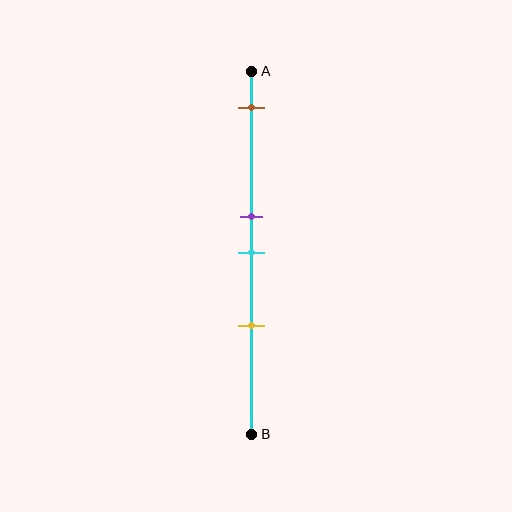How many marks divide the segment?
There are 4 marks dividing the segment.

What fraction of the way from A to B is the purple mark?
The purple mark is approximately 40% (0.4) of the way from A to B.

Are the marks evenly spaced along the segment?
No, the marks are not evenly spaced.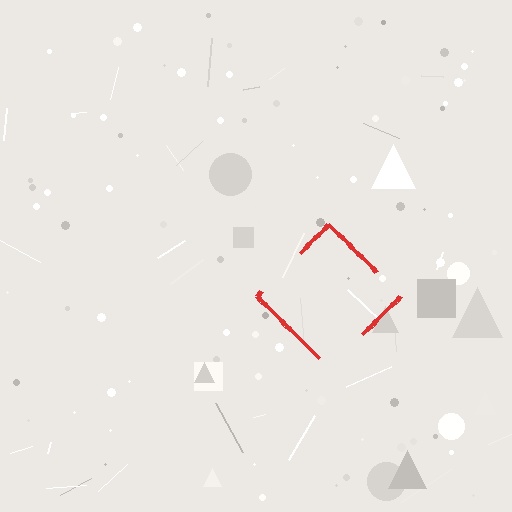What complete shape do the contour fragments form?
The contour fragments form a diamond.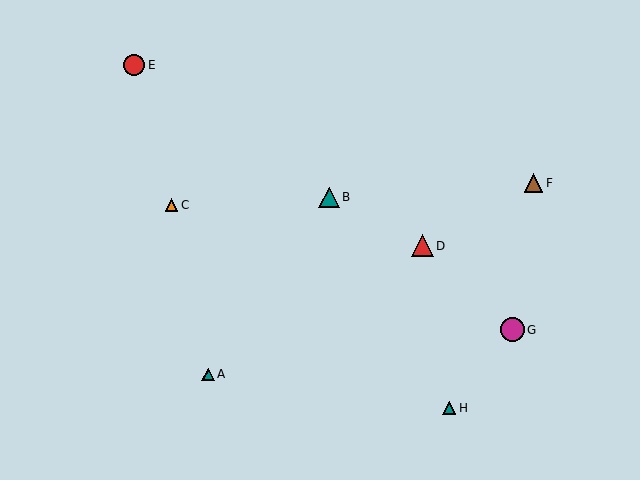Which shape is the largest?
The magenta circle (labeled G) is the largest.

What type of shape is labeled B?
Shape B is a teal triangle.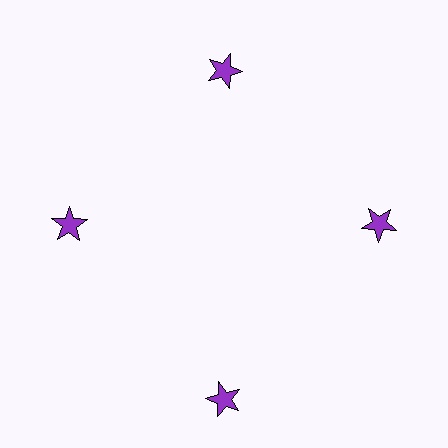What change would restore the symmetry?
The symmetry would be restored by moving it inward, back onto the ring so that all 4 stars sit at equal angles and equal distance from the center.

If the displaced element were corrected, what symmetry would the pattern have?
It would have 4-fold rotational symmetry — the pattern would map onto itself every 90 degrees.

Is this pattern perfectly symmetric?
No. The 4 purple stars are arranged in a ring, but one element near the 6 o'clock position is pushed outward from the center, breaking the 4-fold rotational symmetry.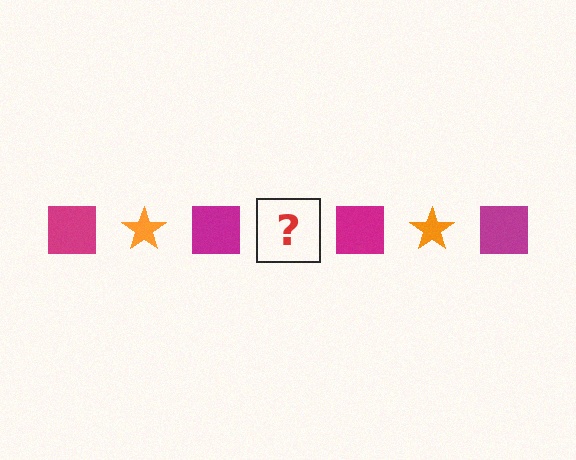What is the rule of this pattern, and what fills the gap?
The rule is that the pattern alternates between magenta square and orange star. The gap should be filled with an orange star.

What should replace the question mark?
The question mark should be replaced with an orange star.